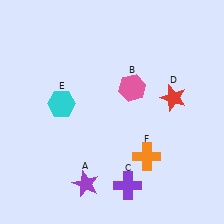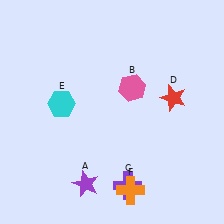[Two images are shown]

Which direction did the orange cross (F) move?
The orange cross (F) moved down.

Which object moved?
The orange cross (F) moved down.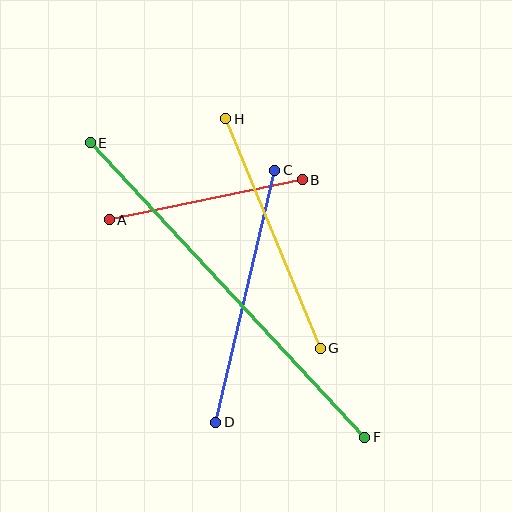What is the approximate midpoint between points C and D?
The midpoint is at approximately (245, 296) pixels.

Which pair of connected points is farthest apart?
Points E and F are farthest apart.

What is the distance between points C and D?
The distance is approximately 259 pixels.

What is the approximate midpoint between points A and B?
The midpoint is at approximately (206, 200) pixels.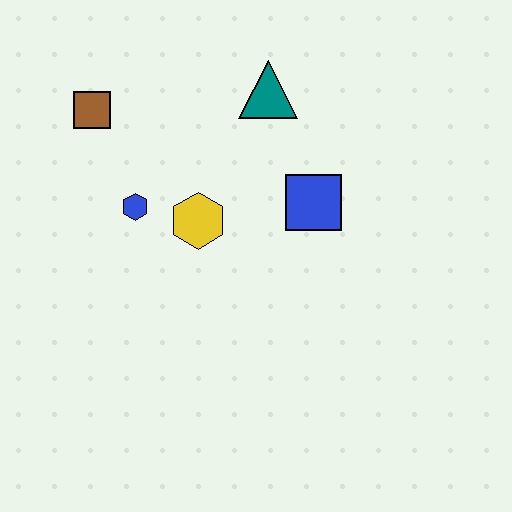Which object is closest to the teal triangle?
The blue square is closest to the teal triangle.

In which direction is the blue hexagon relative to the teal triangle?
The blue hexagon is to the left of the teal triangle.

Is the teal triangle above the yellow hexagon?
Yes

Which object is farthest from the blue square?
The brown square is farthest from the blue square.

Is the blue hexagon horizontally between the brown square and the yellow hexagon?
Yes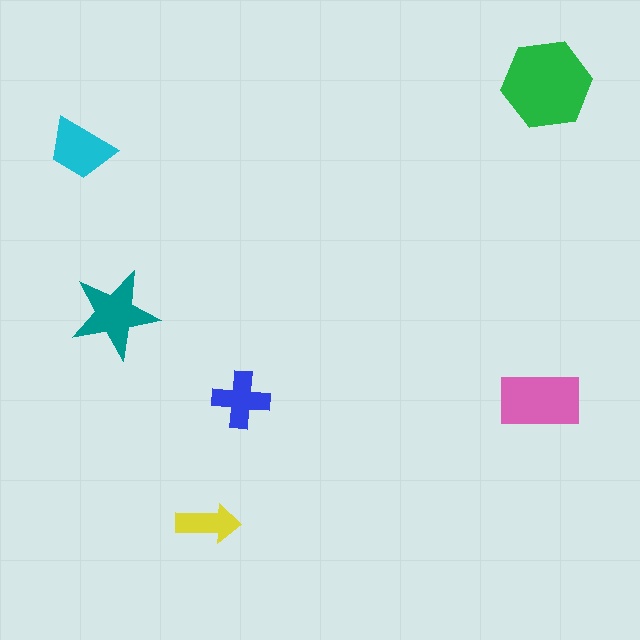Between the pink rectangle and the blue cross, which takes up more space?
The pink rectangle.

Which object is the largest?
The green hexagon.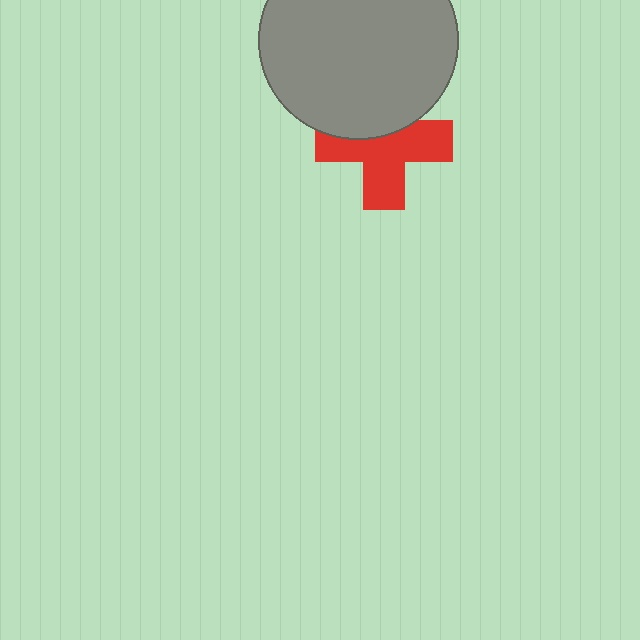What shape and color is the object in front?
The object in front is a gray circle.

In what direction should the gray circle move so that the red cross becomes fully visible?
The gray circle should move up. That is the shortest direction to clear the overlap and leave the red cross fully visible.